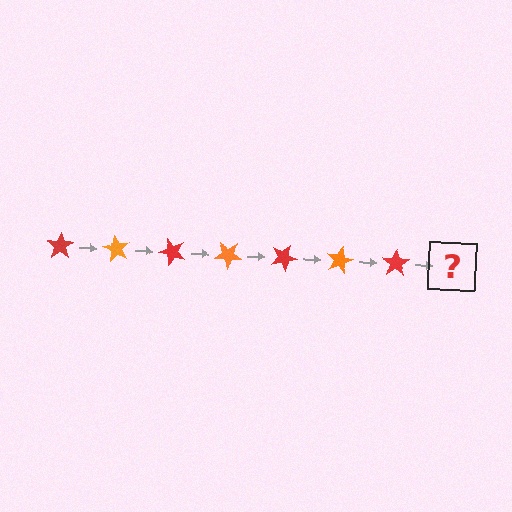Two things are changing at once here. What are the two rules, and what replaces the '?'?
The two rules are that it rotates 60 degrees each step and the color cycles through red and orange. The '?' should be an orange star, rotated 420 degrees from the start.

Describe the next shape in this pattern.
It should be an orange star, rotated 420 degrees from the start.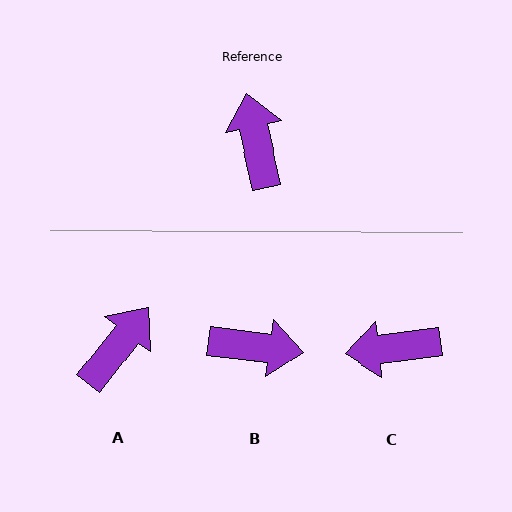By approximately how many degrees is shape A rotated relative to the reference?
Approximately 50 degrees clockwise.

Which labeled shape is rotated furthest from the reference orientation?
B, about 109 degrees away.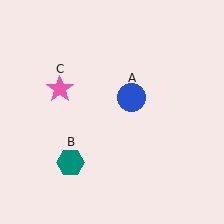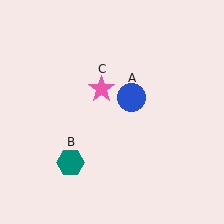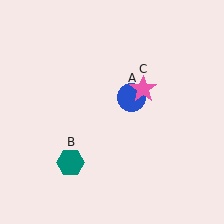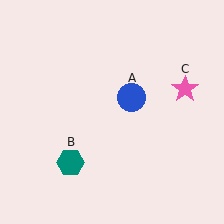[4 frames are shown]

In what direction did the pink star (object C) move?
The pink star (object C) moved right.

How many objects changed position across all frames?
1 object changed position: pink star (object C).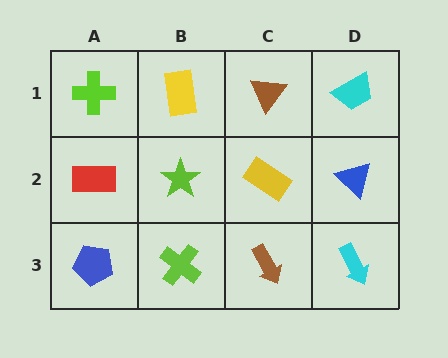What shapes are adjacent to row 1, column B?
A lime star (row 2, column B), a lime cross (row 1, column A), a brown triangle (row 1, column C).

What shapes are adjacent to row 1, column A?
A red rectangle (row 2, column A), a yellow rectangle (row 1, column B).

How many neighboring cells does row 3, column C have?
3.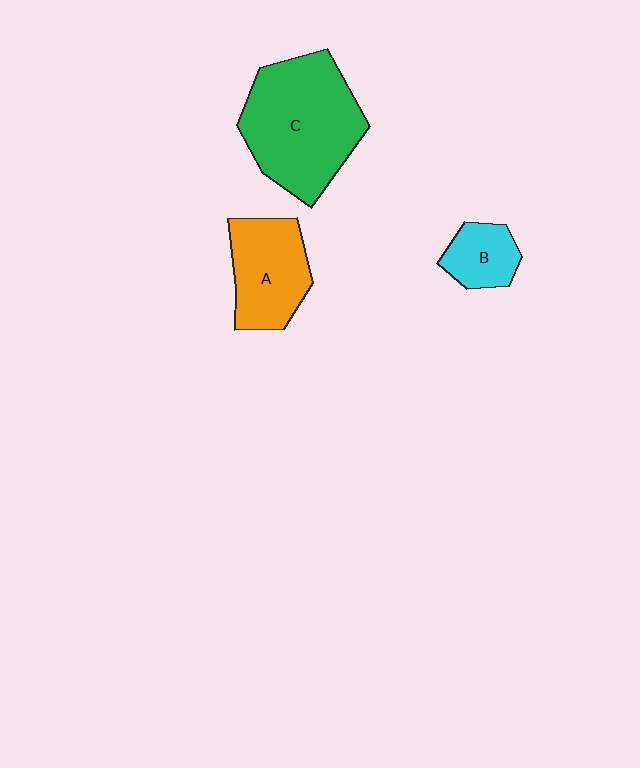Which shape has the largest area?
Shape C (green).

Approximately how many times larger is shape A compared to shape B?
Approximately 1.9 times.